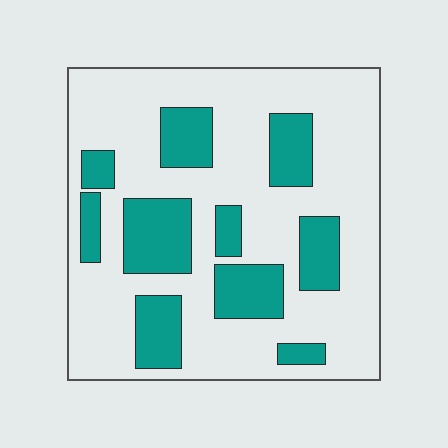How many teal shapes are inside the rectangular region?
10.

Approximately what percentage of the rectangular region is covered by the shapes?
Approximately 30%.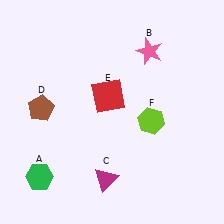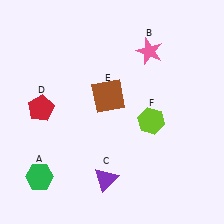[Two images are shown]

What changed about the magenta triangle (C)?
In Image 1, C is magenta. In Image 2, it changed to purple.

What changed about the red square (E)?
In Image 1, E is red. In Image 2, it changed to brown.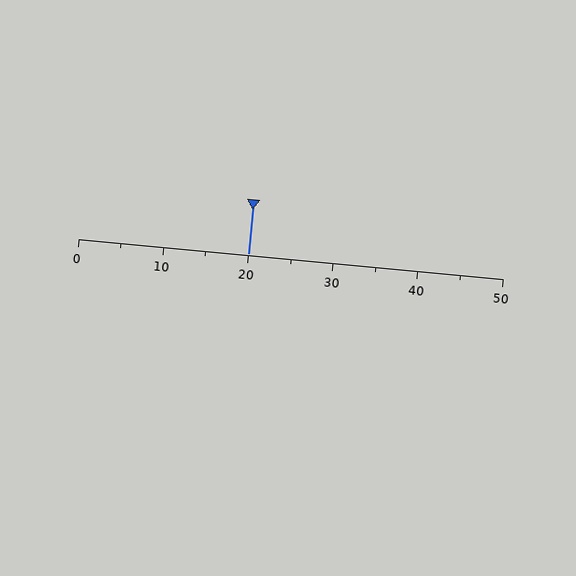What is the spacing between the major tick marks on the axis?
The major ticks are spaced 10 apart.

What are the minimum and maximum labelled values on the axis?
The axis runs from 0 to 50.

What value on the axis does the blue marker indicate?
The marker indicates approximately 20.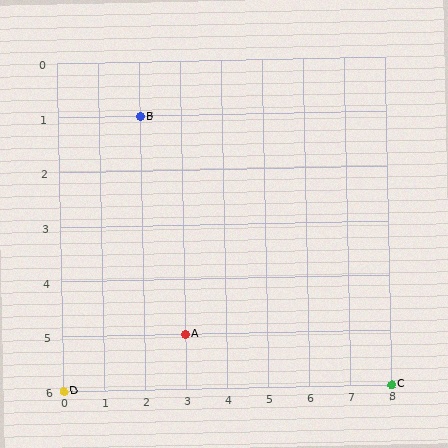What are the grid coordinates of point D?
Point D is at grid coordinates (0, 6).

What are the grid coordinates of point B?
Point B is at grid coordinates (2, 1).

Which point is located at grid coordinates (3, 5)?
Point A is at (3, 5).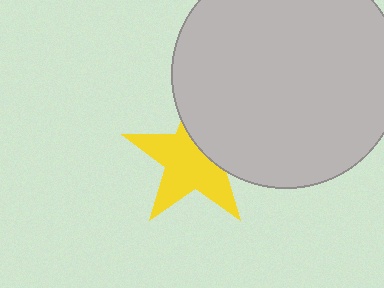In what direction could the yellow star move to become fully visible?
The yellow star could move toward the lower-left. That would shift it out from behind the light gray circle entirely.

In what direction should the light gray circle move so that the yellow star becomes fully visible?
The light gray circle should move toward the upper-right. That is the shortest direction to clear the overlap and leave the yellow star fully visible.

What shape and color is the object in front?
The object in front is a light gray circle.